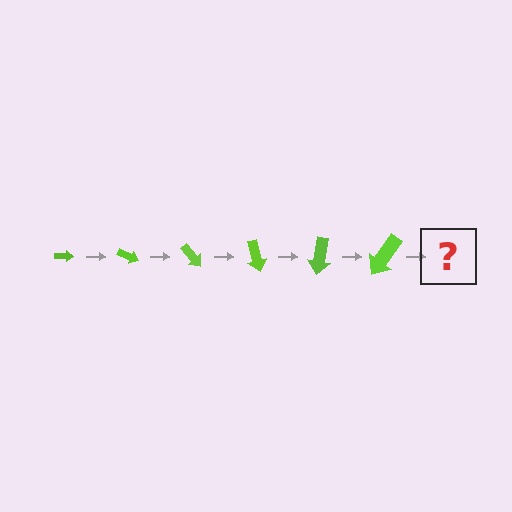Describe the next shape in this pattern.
It should be an arrow, larger than the previous one and rotated 150 degrees from the start.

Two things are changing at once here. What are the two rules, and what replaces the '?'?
The two rules are that the arrow grows larger each step and it rotates 25 degrees each step. The '?' should be an arrow, larger than the previous one and rotated 150 degrees from the start.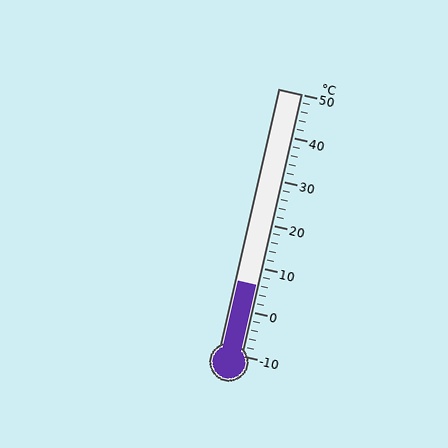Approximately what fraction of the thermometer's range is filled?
The thermometer is filled to approximately 25% of its range.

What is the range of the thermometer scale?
The thermometer scale ranges from -10°C to 50°C.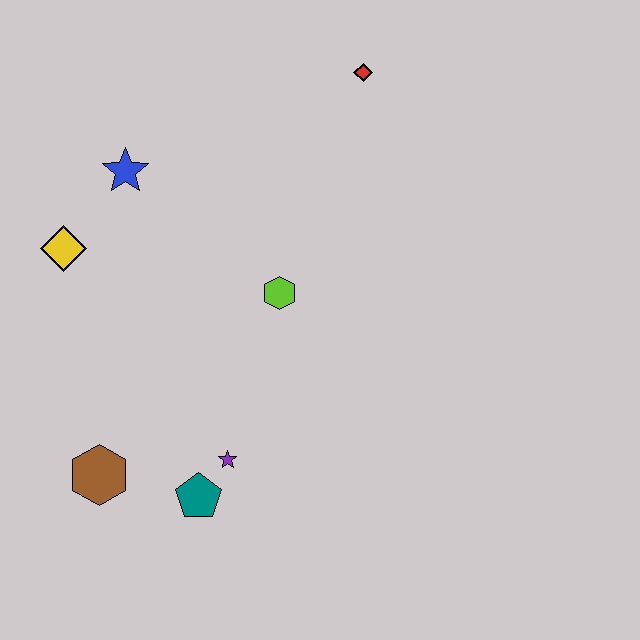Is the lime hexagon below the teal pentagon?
No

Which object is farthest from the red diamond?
The brown hexagon is farthest from the red diamond.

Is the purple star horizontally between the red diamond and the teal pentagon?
Yes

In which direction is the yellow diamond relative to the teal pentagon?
The yellow diamond is above the teal pentagon.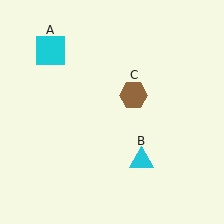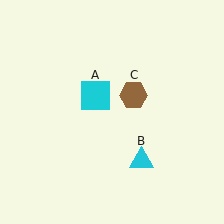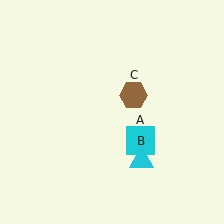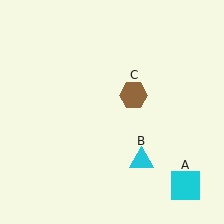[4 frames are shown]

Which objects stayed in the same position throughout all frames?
Cyan triangle (object B) and brown hexagon (object C) remained stationary.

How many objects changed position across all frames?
1 object changed position: cyan square (object A).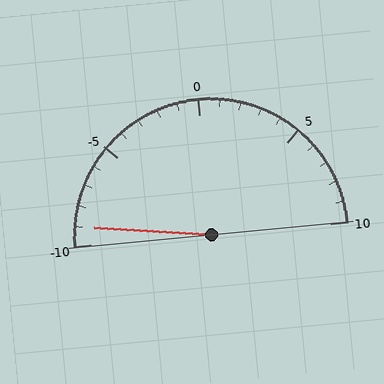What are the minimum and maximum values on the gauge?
The gauge ranges from -10 to 10.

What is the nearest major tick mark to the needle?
The nearest major tick mark is -10.